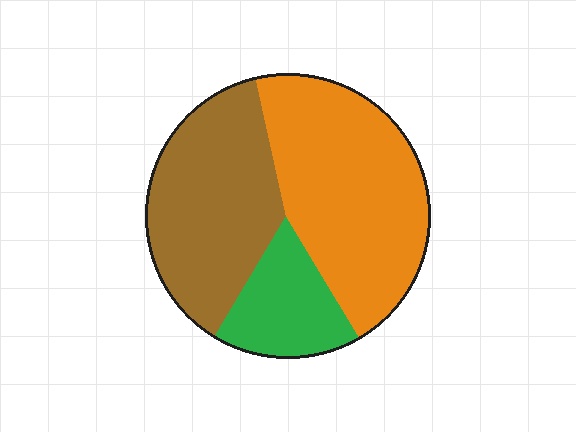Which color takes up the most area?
Orange, at roughly 45%.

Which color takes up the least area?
Green, at roughly 15%.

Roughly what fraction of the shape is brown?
Brown takes up about three eighths (3/8) of the shape.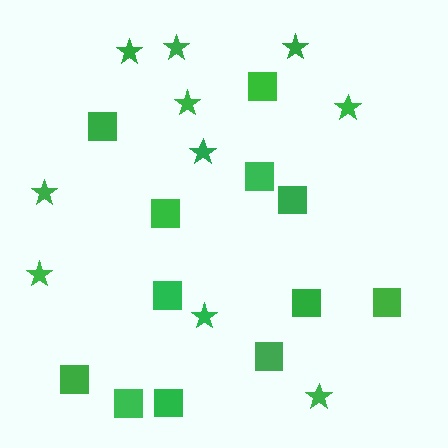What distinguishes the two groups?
There are 2 groups: one group of squares (12) and one group of stars (10).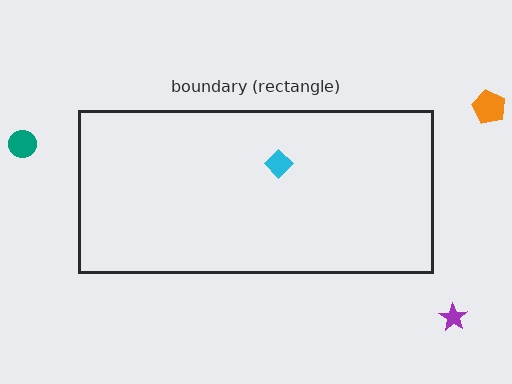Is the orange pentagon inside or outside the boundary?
Outside.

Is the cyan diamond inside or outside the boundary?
Inside.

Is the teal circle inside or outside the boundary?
Outside.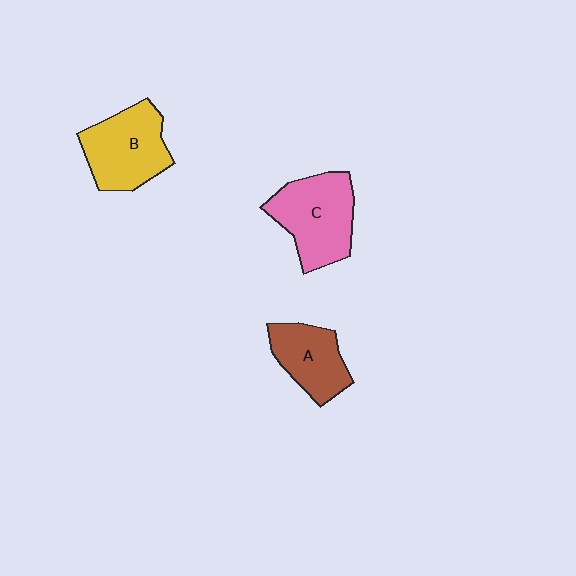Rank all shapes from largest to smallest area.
From largest to smallest: C (pink), B (yellow), A (brown).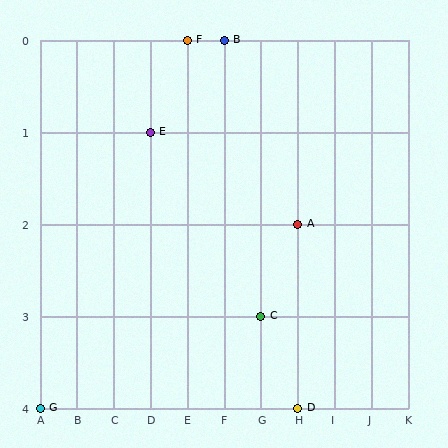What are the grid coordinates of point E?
Point E is at grid coordinates (D, 1).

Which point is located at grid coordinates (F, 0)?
Point B is at (F, 0).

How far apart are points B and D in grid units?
Points B and D are 2 columns and 4 rows apart (about 4.5 grid units diagonally).